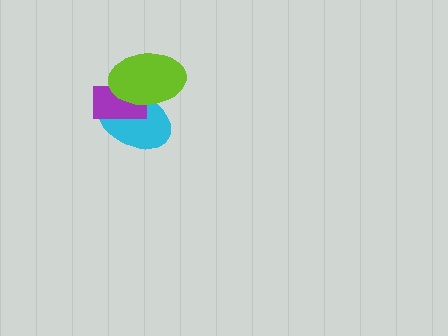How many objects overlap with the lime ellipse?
2 objects overlap with the lime ellipse.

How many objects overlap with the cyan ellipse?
2 objects overlap with the cyan ellipse.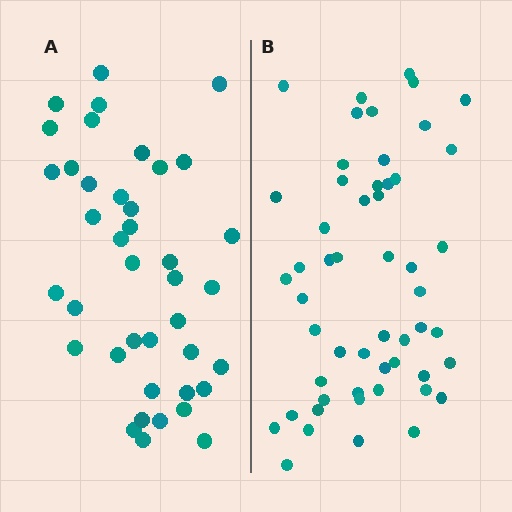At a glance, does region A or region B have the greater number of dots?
Region B (the right region) has more dots.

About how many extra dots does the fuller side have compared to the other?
Region B has approximately 15 more dots than region A.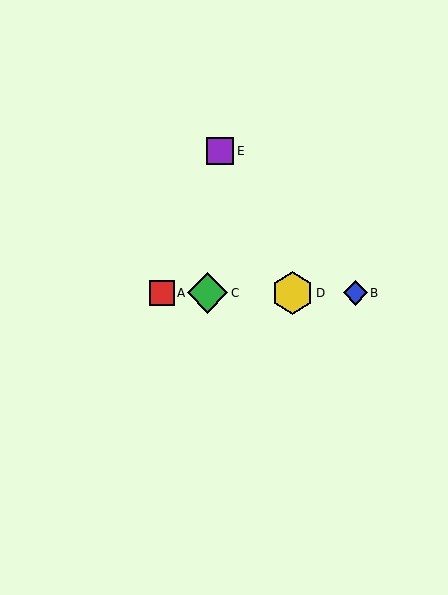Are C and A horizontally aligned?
Yes, both are at y≈293.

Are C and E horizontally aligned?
No, C is at y≈293 and E is at y≈151.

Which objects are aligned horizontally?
Objects A, B, C, D are aligned horizontally.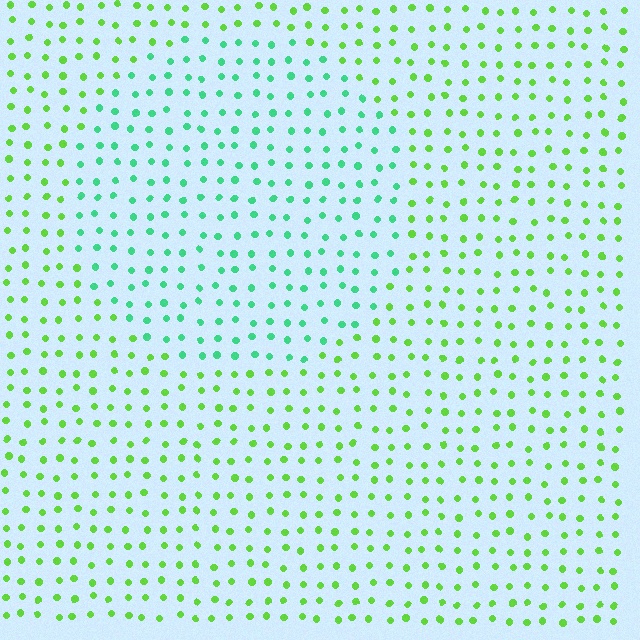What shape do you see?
I see a circle.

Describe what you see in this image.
The image is filled with small lime elements in a uniform arrangement. A circle-shaped region is visible where the elements are tinted to a slightly different hue, forming a subtle color boundary.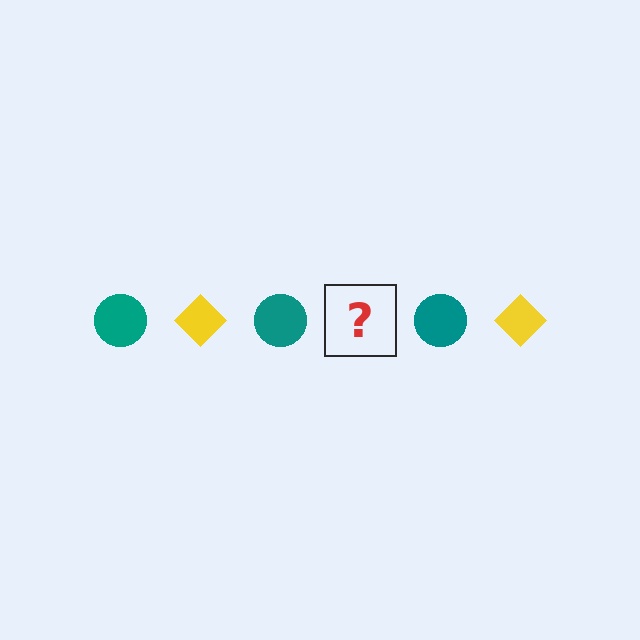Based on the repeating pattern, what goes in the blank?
The blank should be a yellow diamond.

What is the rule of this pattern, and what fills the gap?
The rule is that the pattern alternates between teal circle and yellow diamond. The gap should be filled with a yellow diamond.